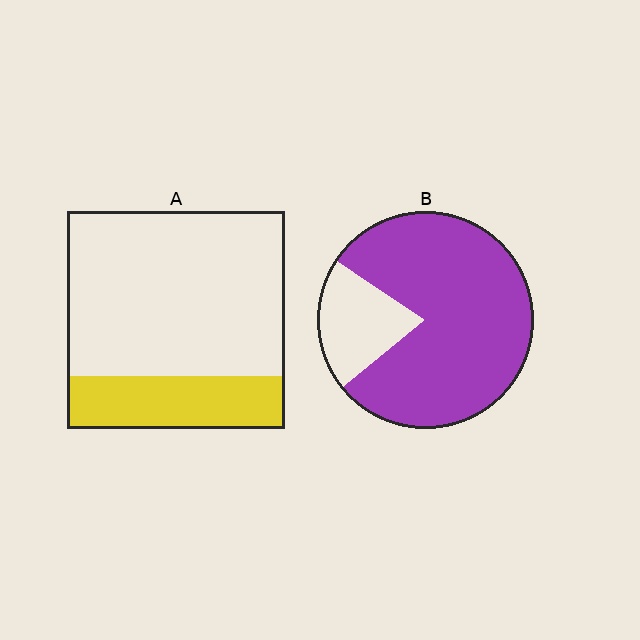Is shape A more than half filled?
No.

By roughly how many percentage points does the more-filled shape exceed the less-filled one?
By roughly 55 percentage points (B over A).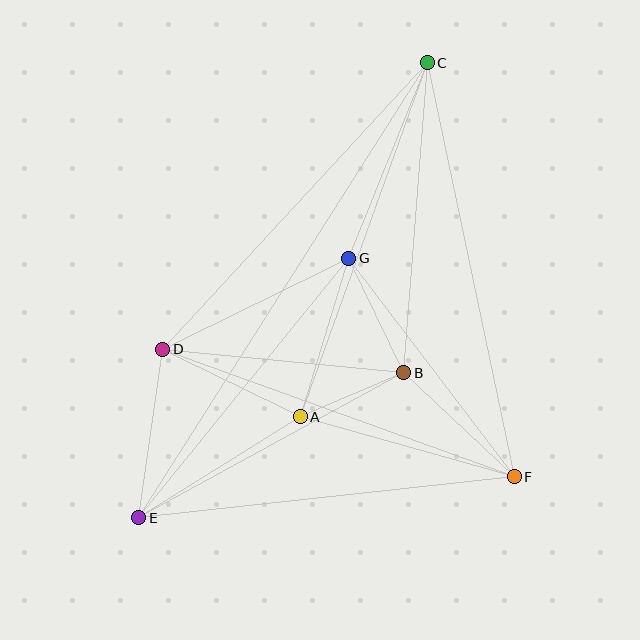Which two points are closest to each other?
Points A and B are closest to each other.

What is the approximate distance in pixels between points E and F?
The distance between E and F is approximately 377 pixels.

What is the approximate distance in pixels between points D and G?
The distance between D and G is approximately 207 pixels.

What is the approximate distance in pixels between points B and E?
The distance between B and E is approximately 302 pixels.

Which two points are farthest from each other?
Points C and E are farthest from each other.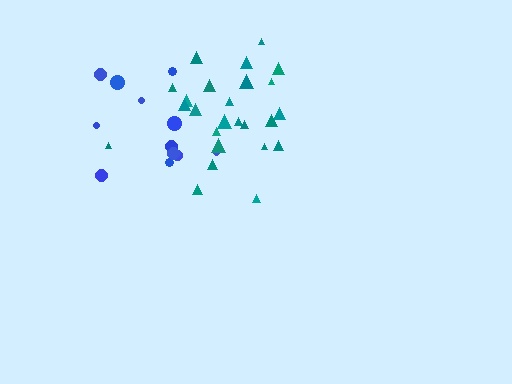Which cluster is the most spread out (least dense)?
Blue.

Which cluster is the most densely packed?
Teal.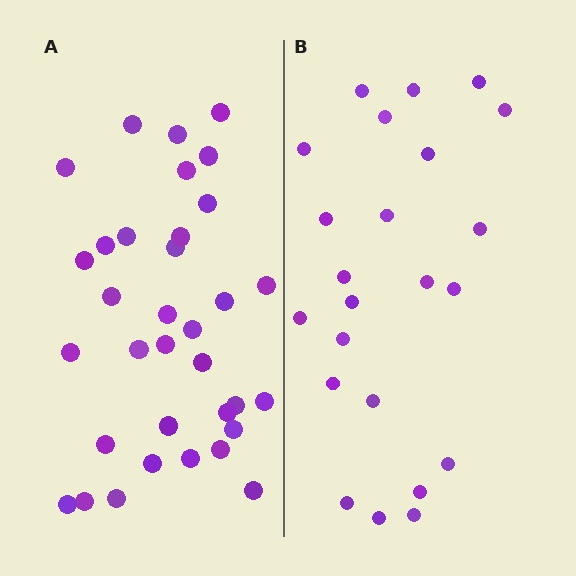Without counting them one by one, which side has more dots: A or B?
Region A (the left region) has more dots.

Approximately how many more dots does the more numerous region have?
Region A has roughly 12 or so more dots than region B.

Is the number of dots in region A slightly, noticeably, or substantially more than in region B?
Region A has substantially more. The ratio is roughly 1.5 to 1.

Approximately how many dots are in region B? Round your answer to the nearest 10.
About 20 dots. (The exact count is 23, which rounds to 20.)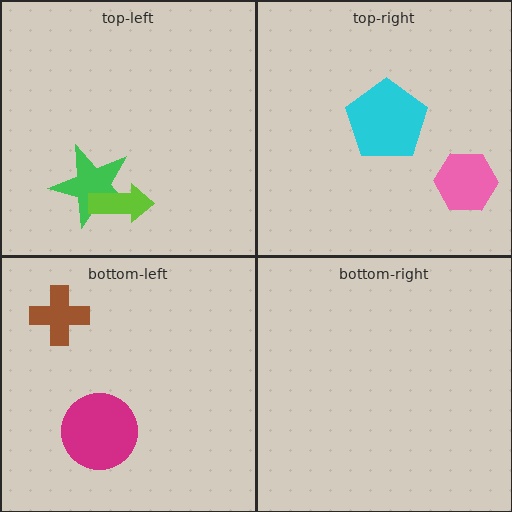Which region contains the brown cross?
The bottom-left region.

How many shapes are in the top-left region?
2.